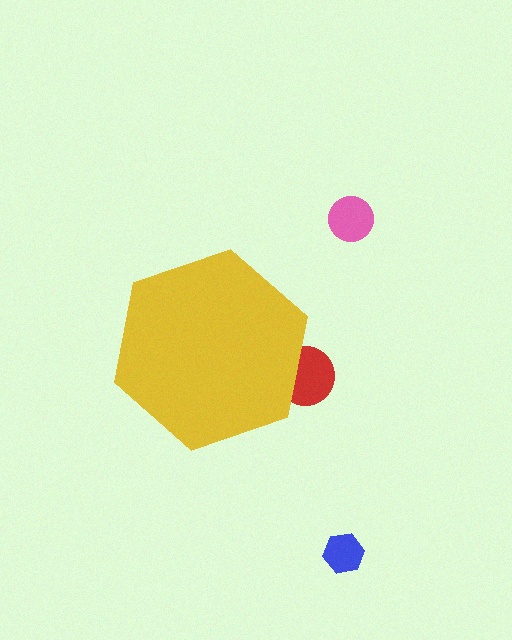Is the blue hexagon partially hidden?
No, the blue hexagon is fully visible.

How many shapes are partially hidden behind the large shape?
1 shape is partially hidden.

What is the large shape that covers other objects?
A yellow hexagon.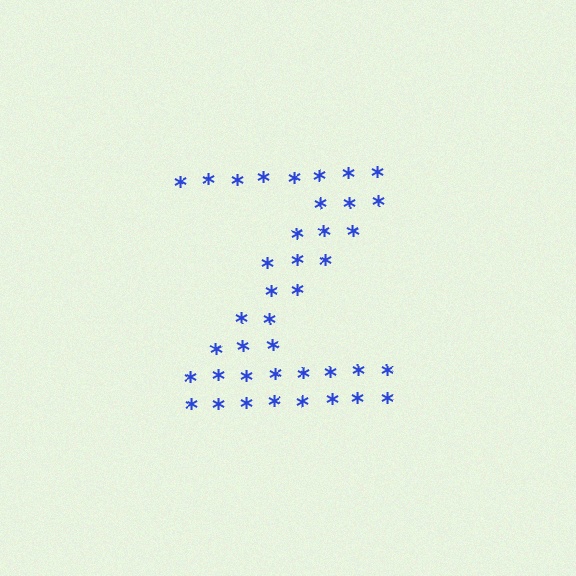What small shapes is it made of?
It is made of small asterisks.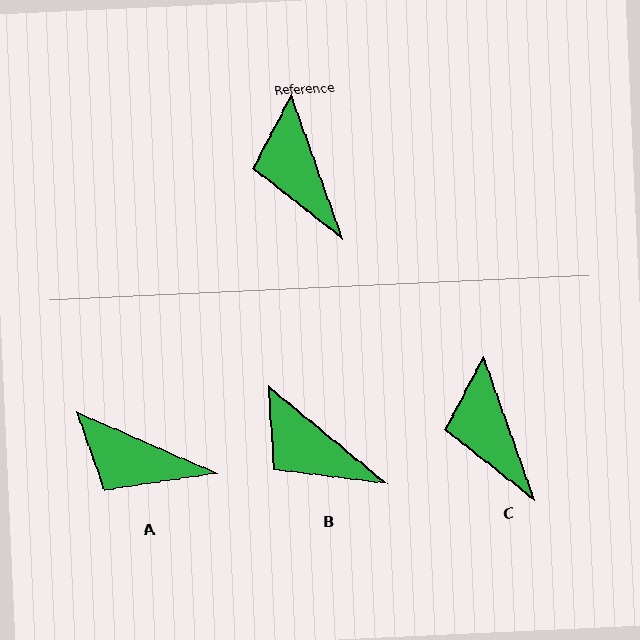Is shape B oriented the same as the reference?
No, it is off by about 31 degrees.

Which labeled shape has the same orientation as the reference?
C.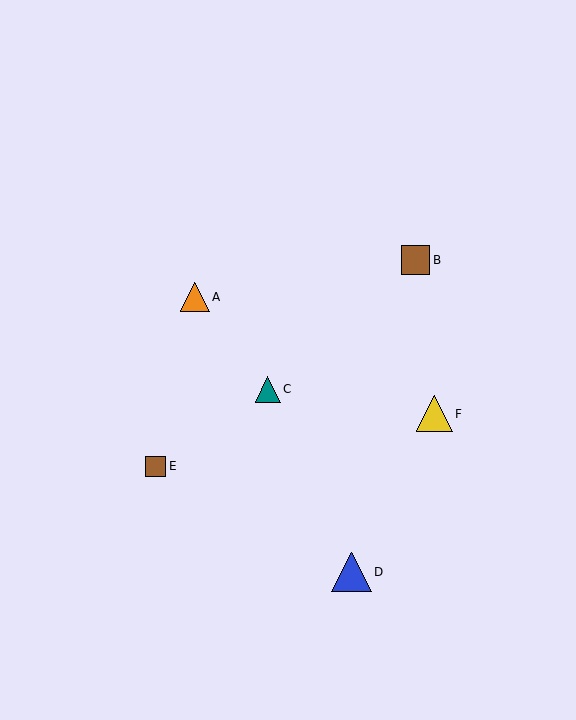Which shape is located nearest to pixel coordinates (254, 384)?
The teal triangle (labeled C) at (268, 389) is nearest to that location.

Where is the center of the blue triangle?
The center of the blue triangle is at (351, 572).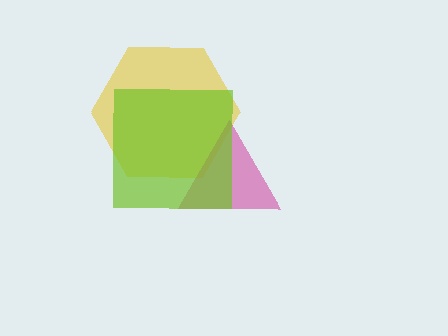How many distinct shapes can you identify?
There are 3 distinct shapes: a yellow hexagon, a magenta triangle, a lime square.